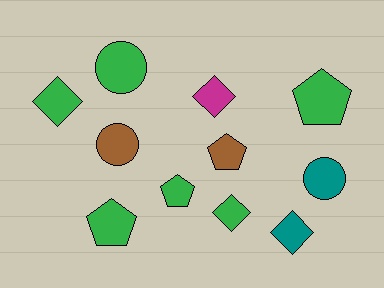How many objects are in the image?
There are 11 objects.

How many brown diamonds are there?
There are no brown diamonds.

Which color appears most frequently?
Green, with 6 objects.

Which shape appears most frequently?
Pentagon, with 4 objects.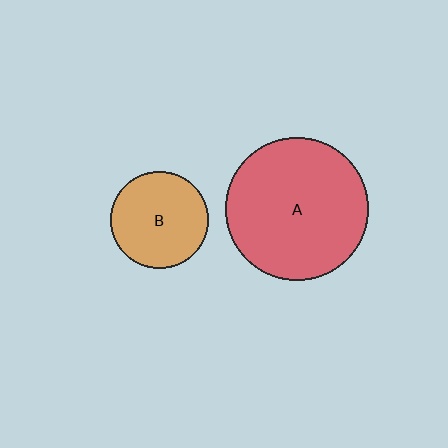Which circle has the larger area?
Circle A (red).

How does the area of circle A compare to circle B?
Approximately 2.2 times.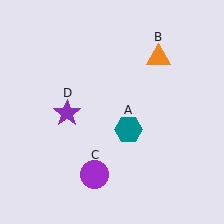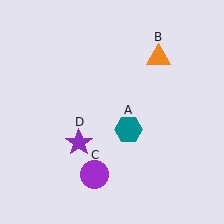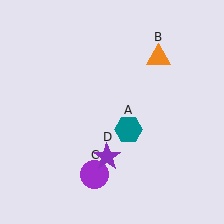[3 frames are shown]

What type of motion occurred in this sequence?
The purple star (object D) rotated counterclockwise around the center of the scene.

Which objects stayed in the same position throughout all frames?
Teal hexagon (object A) and orange triangle (object B) and purple circle (object C) remained stationary.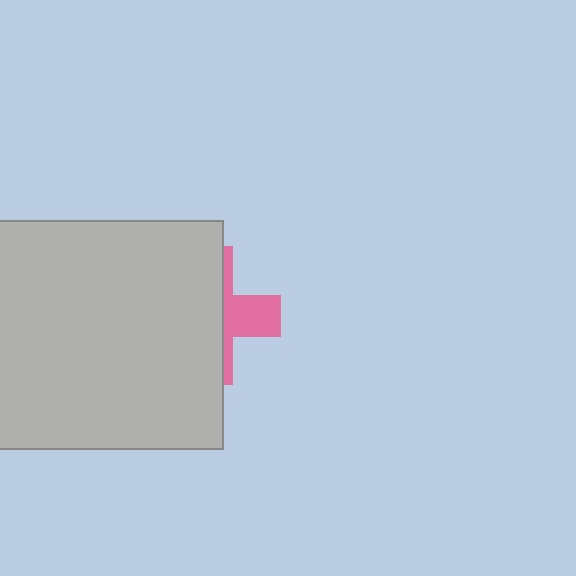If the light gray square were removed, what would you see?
You would see the complete pink cross.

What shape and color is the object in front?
The object in front is a light gray square.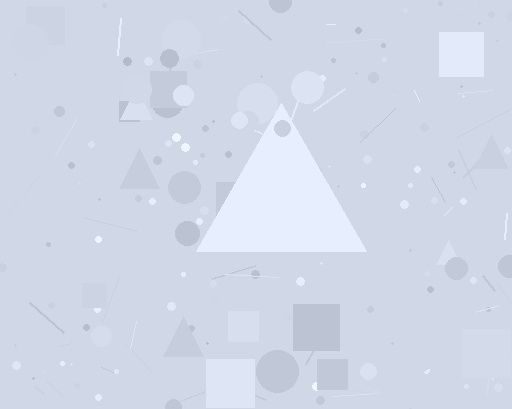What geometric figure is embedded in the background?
A triangle is embedded in the background.